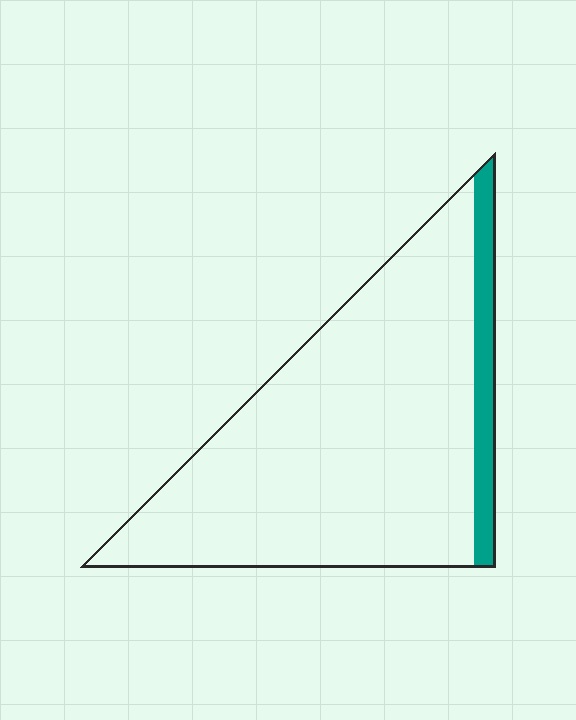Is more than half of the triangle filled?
No.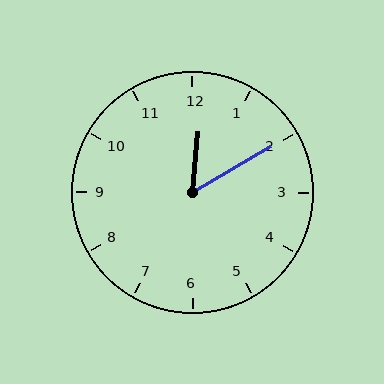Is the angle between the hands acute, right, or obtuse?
It is acute.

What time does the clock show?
12:10.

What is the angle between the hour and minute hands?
Approximately 55 degrees.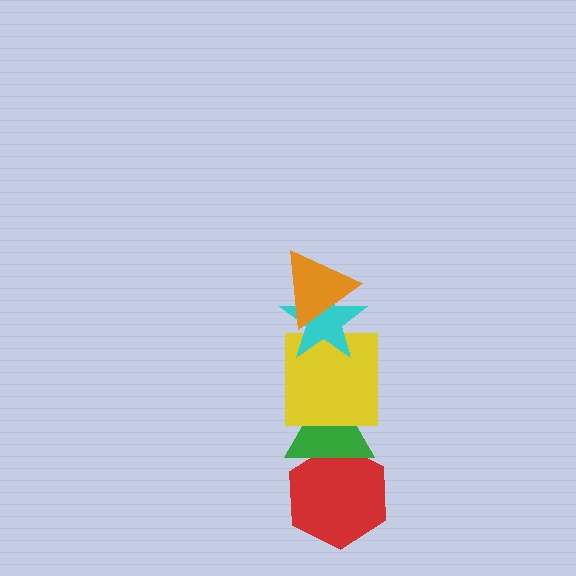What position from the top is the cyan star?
The cyan star is 2nd from the top.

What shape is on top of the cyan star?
The orange triangle is on top of the cyan star.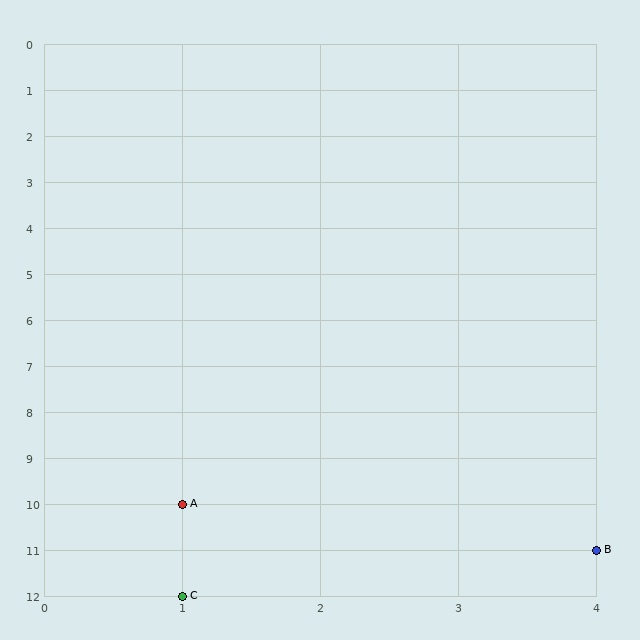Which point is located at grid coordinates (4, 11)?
Point B is at (4, 11).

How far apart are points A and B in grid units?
Points A and B are 3 columns and 1 row apart (about 3.2 grid units diagonally).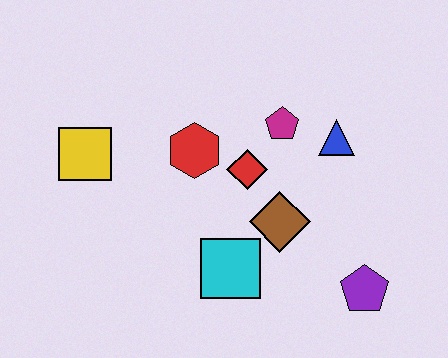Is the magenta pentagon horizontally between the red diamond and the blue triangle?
Yes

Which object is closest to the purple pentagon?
The brown diamond is closest to the purple pentagon.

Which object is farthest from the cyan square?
The yellow square is farthest from the cyan square.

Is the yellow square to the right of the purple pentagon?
No